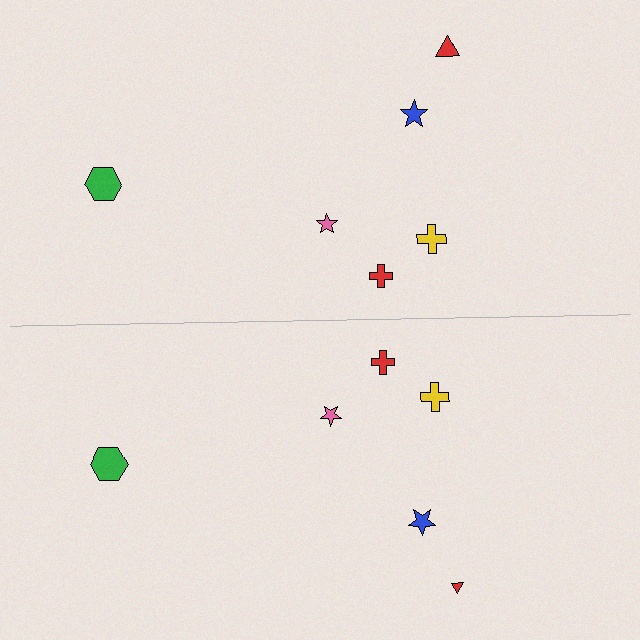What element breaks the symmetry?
The red triangle on the bottom side has a different size than its mirror counterpart.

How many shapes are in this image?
There are 12 shapes in this image.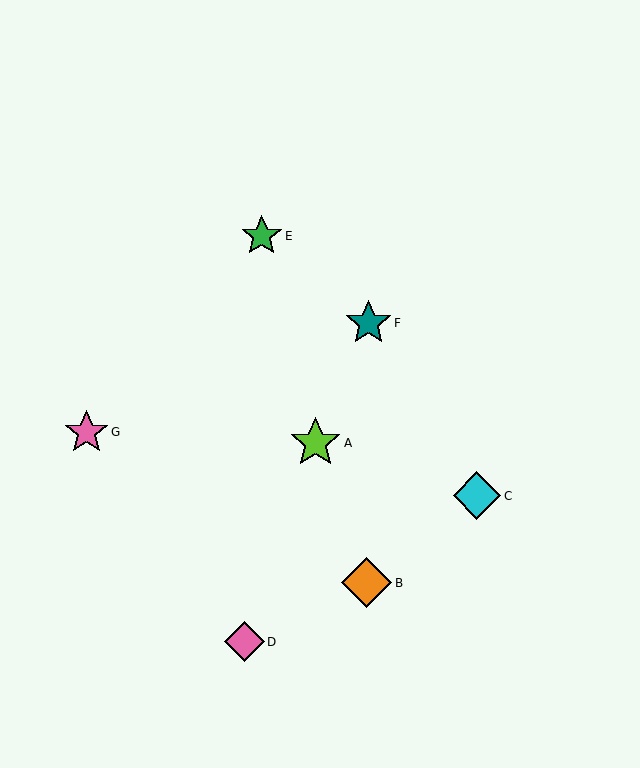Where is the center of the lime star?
The center of the lime star is at (316, 443).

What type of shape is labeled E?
Shape E is a green star.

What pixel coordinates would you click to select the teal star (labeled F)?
Click at (369, 323) to select the teal star F.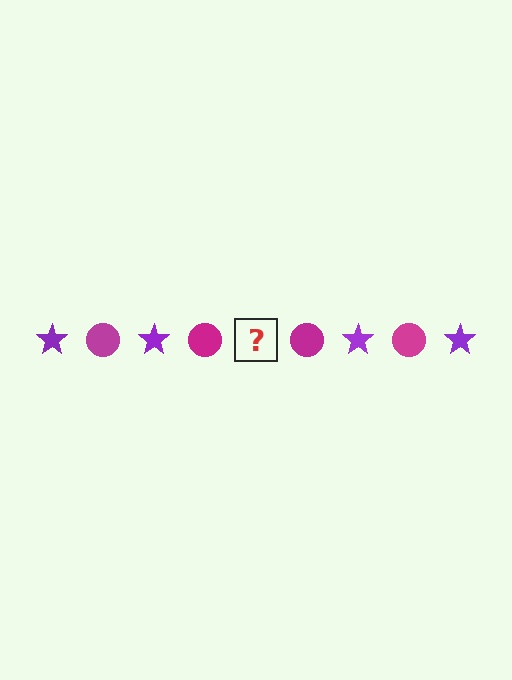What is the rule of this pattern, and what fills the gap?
The rule is that the pattern alternates between purple star and magenta circle. The gap should be filled with a purple star.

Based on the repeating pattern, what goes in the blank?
The blank should be a purple star.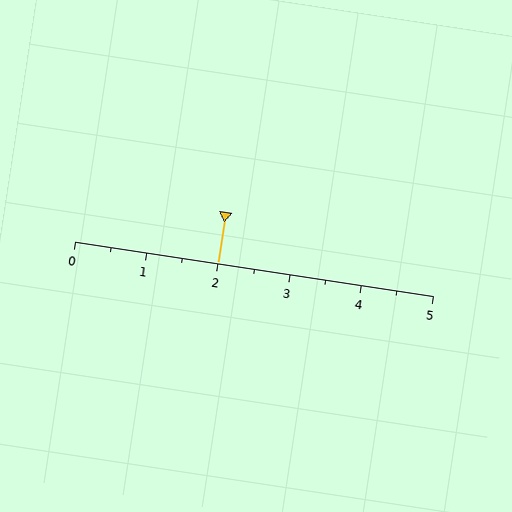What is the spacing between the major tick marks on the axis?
The major ticks are spaced 1 apart.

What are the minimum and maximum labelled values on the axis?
The axis runs from 0 to 5.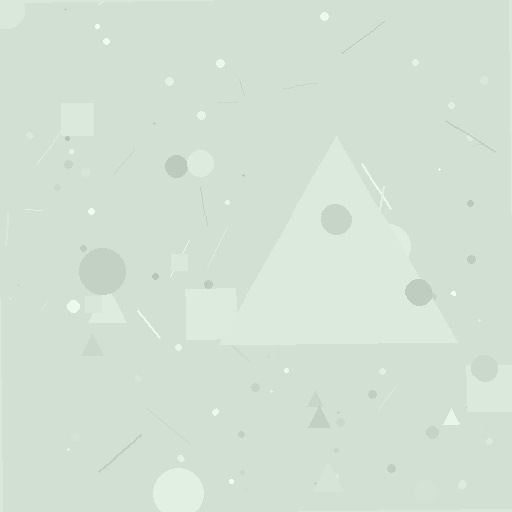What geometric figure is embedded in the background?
A triangle is embedded in the background.